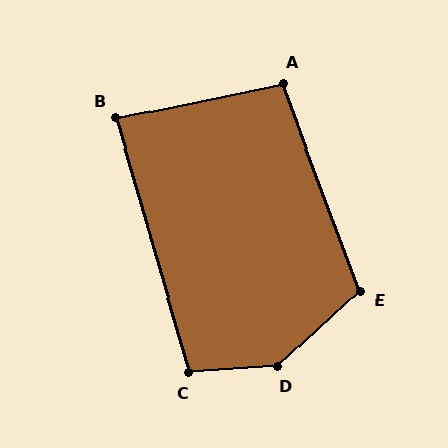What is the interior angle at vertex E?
Approximately 112 degrees (obtuse).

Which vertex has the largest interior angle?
D, at approximately 141 degrees.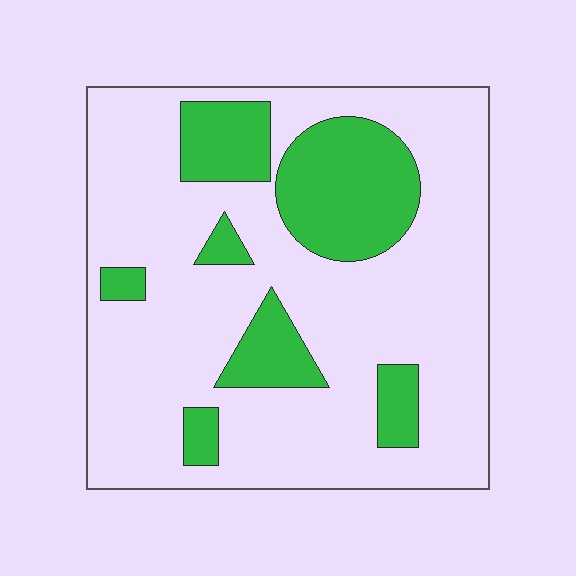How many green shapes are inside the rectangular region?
7.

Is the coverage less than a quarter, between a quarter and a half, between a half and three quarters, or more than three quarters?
Less than a quarter.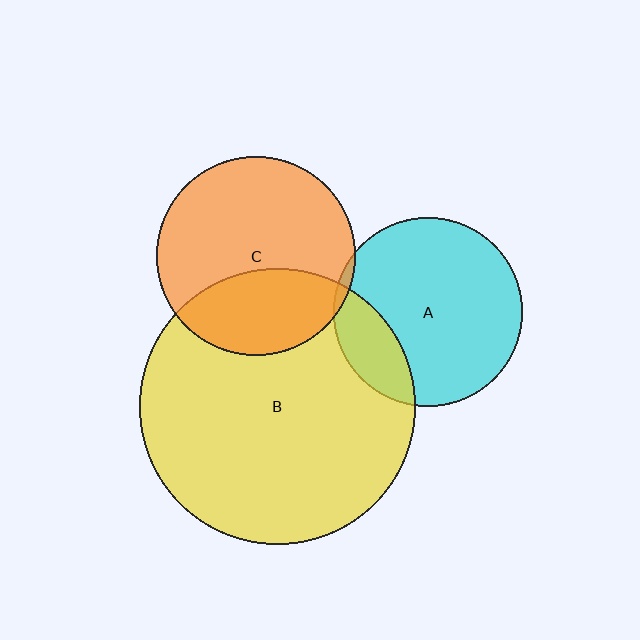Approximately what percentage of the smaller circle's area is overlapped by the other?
Approximately 20%.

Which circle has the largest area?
Circle B (yellow).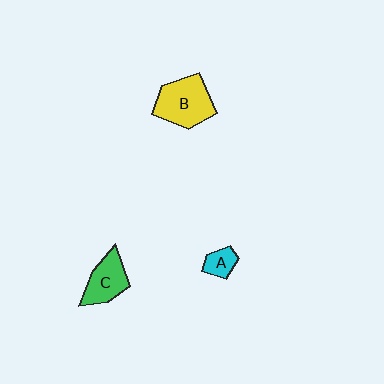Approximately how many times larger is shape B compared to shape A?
Approximately 2.9 times.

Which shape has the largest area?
Shape B (yellow).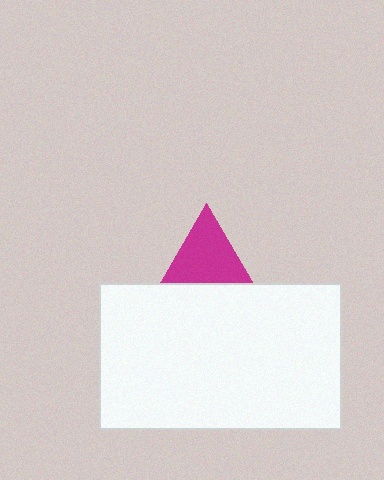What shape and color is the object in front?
The object in front is a white rectangle.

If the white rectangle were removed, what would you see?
You would see the complete magenta triangle.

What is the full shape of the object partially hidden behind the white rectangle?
The partially hidden object is a magenta triangle.